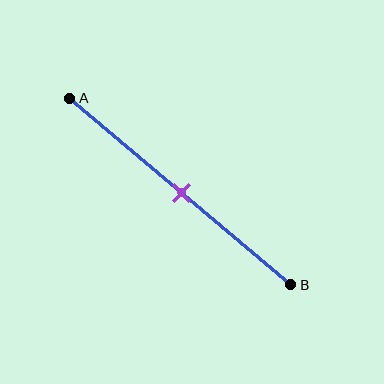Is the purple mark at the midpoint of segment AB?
Yes, the mark is approximately at the midpoint.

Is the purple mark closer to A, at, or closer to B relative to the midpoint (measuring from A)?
The purple mark is approximately at the midpoint of segment AB.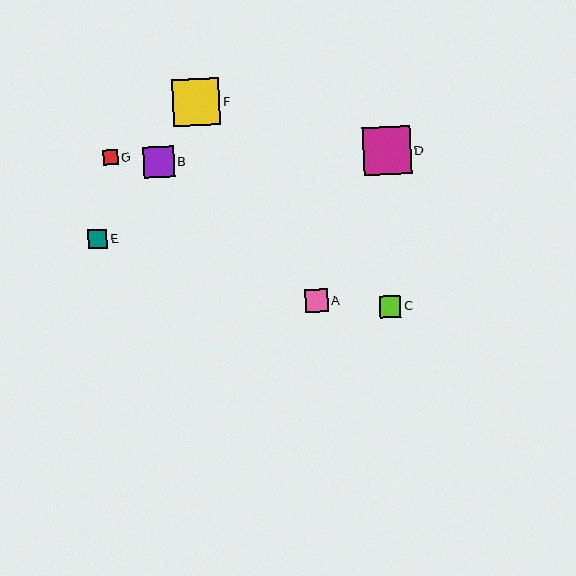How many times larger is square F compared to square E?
Square F is approximately 2.4 times the size of square E.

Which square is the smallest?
Square G is the smallest with a size of approximately 15 pixels.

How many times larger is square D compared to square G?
Square D is approximately 3.2 times the size of square G.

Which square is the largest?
Square D is the largest with a size of approximately 48 pixels.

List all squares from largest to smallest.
From largest to smallest: D, F, B, A, C, E, G.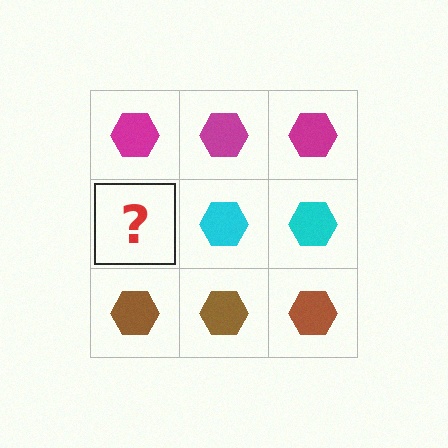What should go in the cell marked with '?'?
The missing cell should contain a cyan hexagon.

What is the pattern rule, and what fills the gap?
The rule is that each row has a consistent color. The gap should be filled with a cyan hexagon.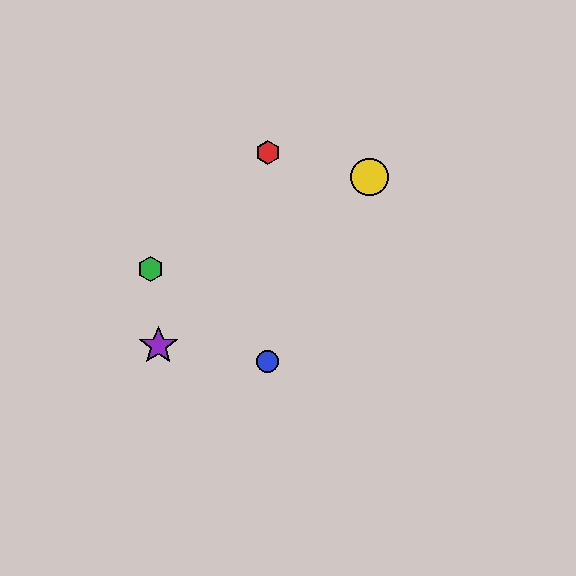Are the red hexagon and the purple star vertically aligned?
No, the red hexagon is at x≈268 and the purple star is at x≈158.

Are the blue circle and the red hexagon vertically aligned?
Yes, both are at x≈268.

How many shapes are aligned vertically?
2 shapes (the red hexagon, the blue circle) are aligned vertically.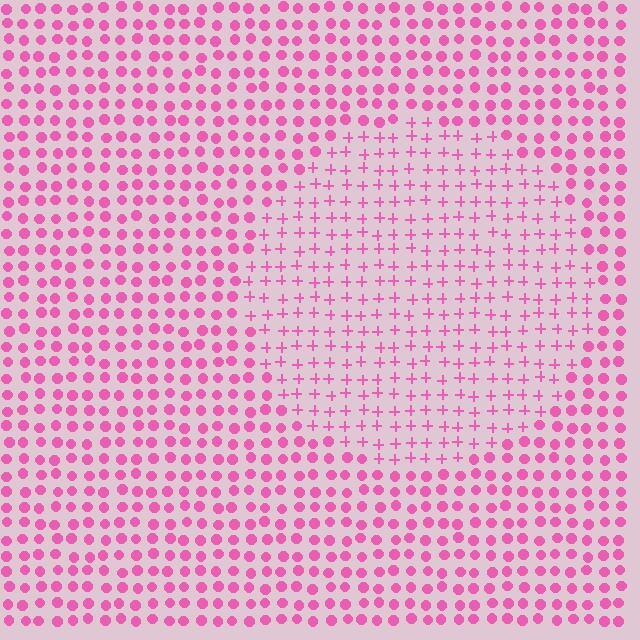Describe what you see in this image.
The image is filled with small pink elements arranged in a uniform grid. A circle-shaped region contains plus signs, while the surrounding area contains circles. The boundary is defined purely by the change in element shape.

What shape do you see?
I see a circle.